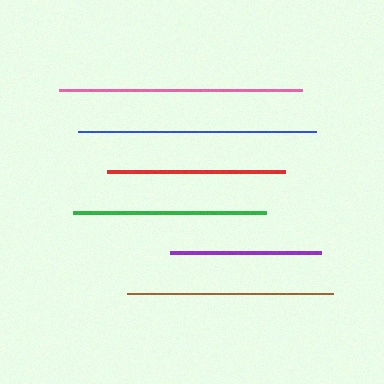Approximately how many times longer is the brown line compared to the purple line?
The brown line is approximately 1.4 times the length of the purple line.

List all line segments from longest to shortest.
From longest to shortest: pink, blue, brown, green, red, purple.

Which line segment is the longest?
The pink line is the longest at approximately 244 pixels.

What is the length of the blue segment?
The blue segment is approximately 239 pixels long.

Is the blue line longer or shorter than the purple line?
The blue line is longer than the purple line.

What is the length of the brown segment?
The brown segment is approximately 206 pixels long.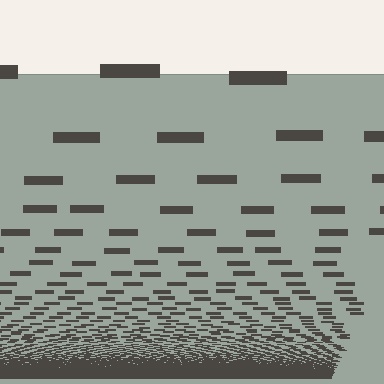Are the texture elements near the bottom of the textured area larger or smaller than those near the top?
Smaller. The gradient is inverted — elements near the bottom are smaller and denser.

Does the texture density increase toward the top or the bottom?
Density increases toward the bottom.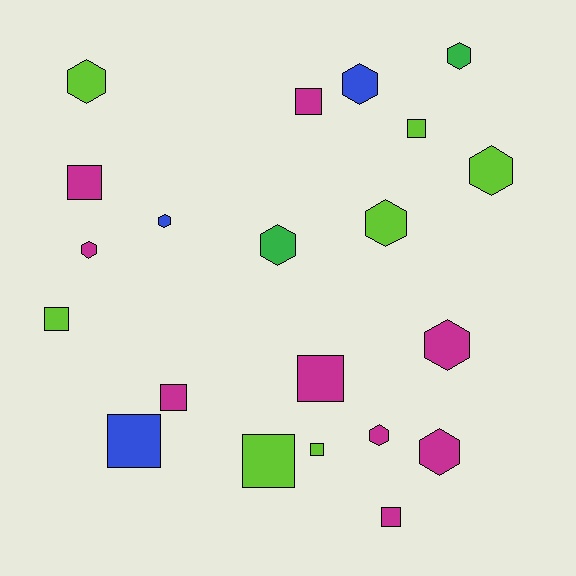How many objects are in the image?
There are 21 objects.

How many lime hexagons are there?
There are 3 lime hexagons.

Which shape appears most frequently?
Hexagon, with 11 objects.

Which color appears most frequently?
Magenta, with 9 objects.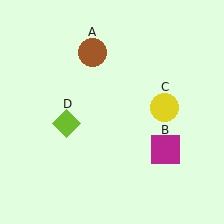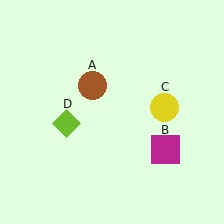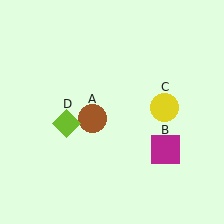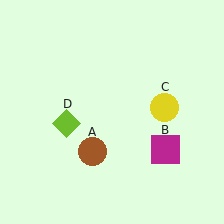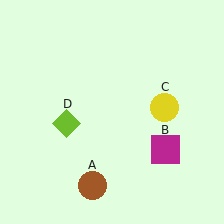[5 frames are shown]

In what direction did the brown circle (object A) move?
The brown circle (object A) moved down.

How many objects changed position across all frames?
1 object changed position: brown circle (object A).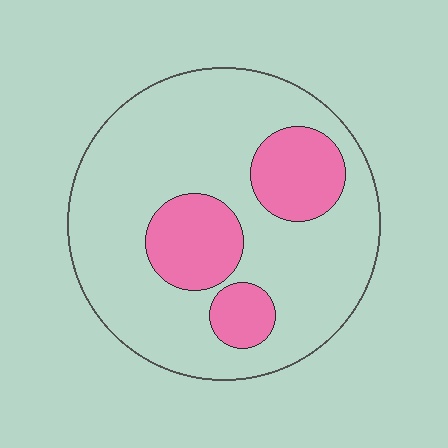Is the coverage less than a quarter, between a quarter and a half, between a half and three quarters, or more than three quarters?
Less than a quarter.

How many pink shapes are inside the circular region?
3.